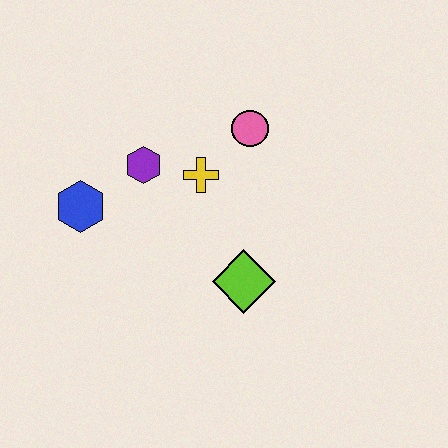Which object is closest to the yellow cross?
The purple hexagon is closest to the yellow cross.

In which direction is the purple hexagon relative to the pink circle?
The purple hexagon is to the left of the pink circle.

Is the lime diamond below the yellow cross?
Yes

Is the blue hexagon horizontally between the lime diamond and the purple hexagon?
No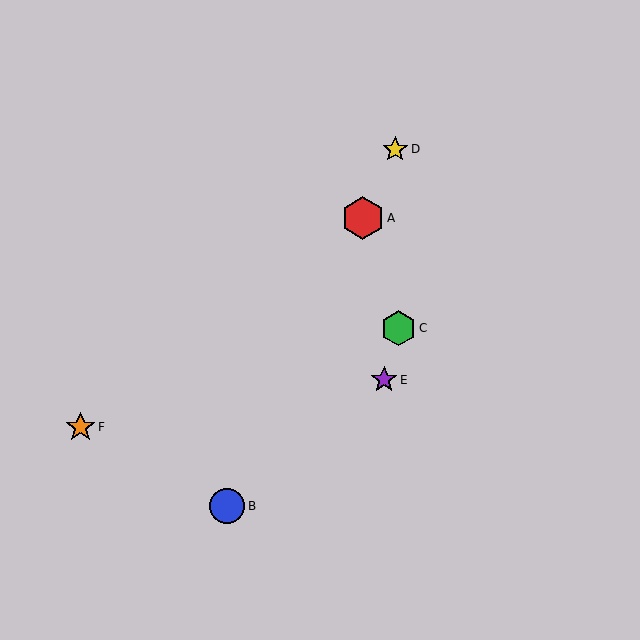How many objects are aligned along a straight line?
3 objects (A, B, D) are aligned along a straight line.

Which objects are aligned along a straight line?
Objects A, B, D are aligned along a straight line.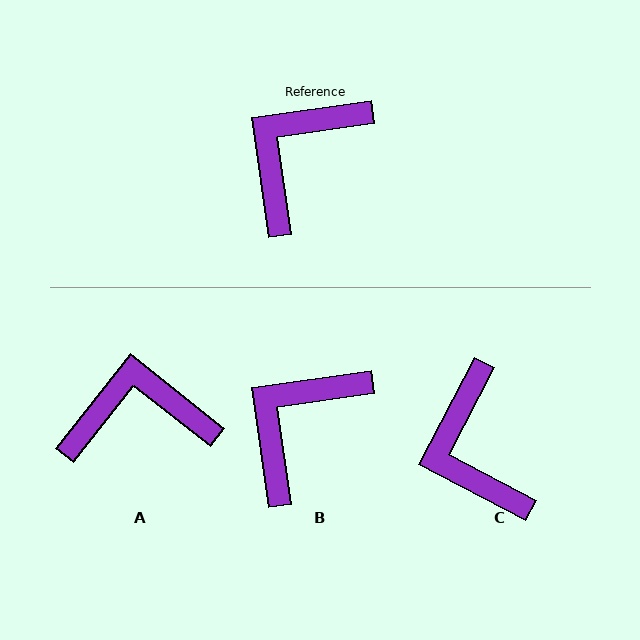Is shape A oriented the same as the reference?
No, it is off by about 47 degrees.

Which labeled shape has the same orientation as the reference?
B.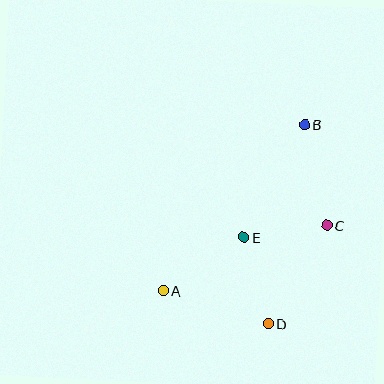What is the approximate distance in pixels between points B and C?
The distance between B and C is approximately 103 pixels.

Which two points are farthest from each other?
Points A and B are farthest from each other.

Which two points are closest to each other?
Points C and E are closest to each other.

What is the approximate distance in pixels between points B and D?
The distance between B and D is approximately 202 pixels.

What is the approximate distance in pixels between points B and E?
The distance between B and E is approximately 128 pixels.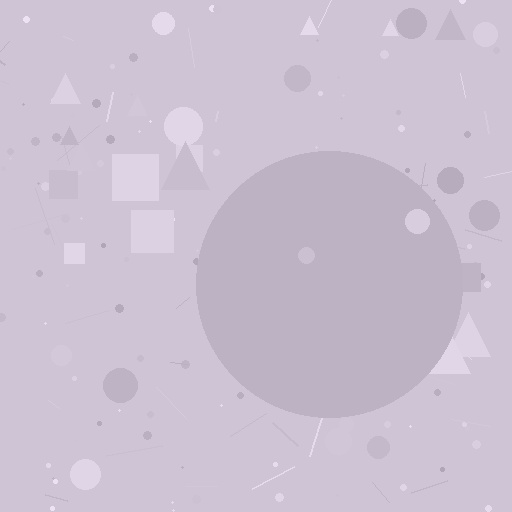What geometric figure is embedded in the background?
A circle is embedded in the background.